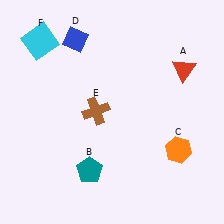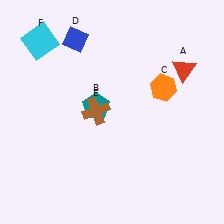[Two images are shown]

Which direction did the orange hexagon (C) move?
The orange hexagon (C) moved up.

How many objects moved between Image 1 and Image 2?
2 objects moved between the two images.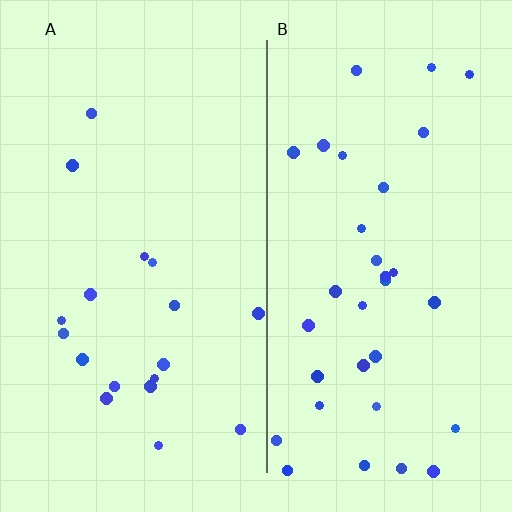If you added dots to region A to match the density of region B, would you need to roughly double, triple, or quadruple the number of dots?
Approximately double.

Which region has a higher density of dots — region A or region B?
B (the right).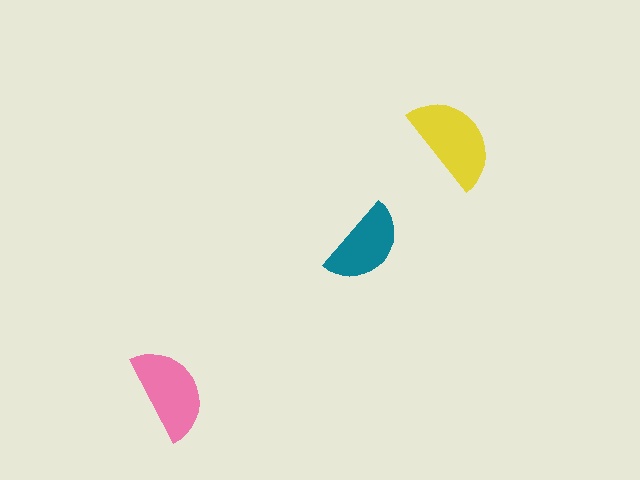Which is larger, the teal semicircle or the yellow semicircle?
The yellow one.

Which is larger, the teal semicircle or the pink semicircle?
The pink one.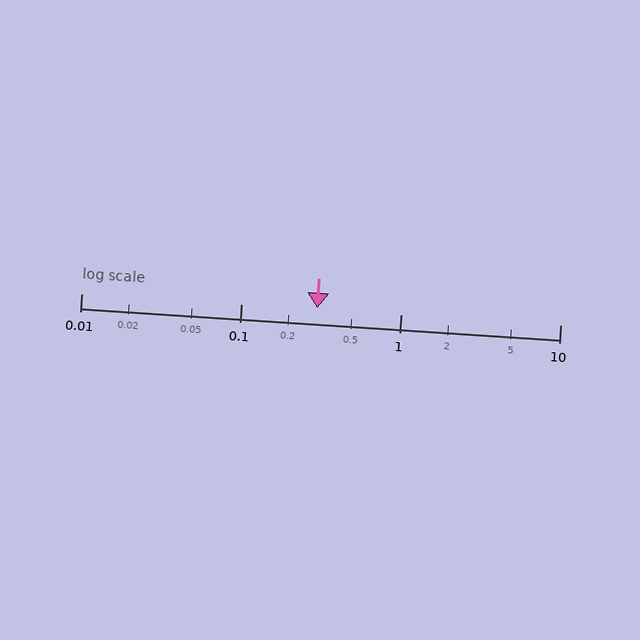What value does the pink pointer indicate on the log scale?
The pointer indicates approximately 0.3.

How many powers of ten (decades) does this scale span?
The scale spans 3 decades, from 0.01 to 10.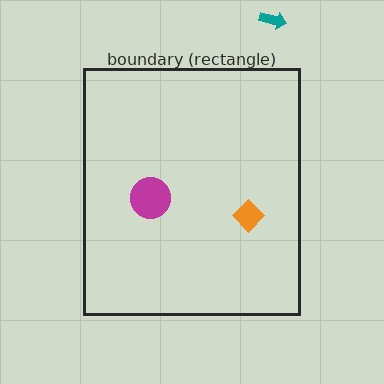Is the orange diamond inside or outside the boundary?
Inside.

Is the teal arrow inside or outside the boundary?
Outside.